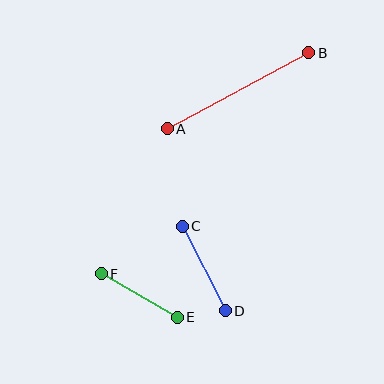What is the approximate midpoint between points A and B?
The midpoint is at approximately (238, 91) pixels.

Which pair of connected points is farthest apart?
Points A and B are farthest apart.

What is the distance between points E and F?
The distance is approximately 88 pixels.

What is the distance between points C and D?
The distance is approximately 95 pixels.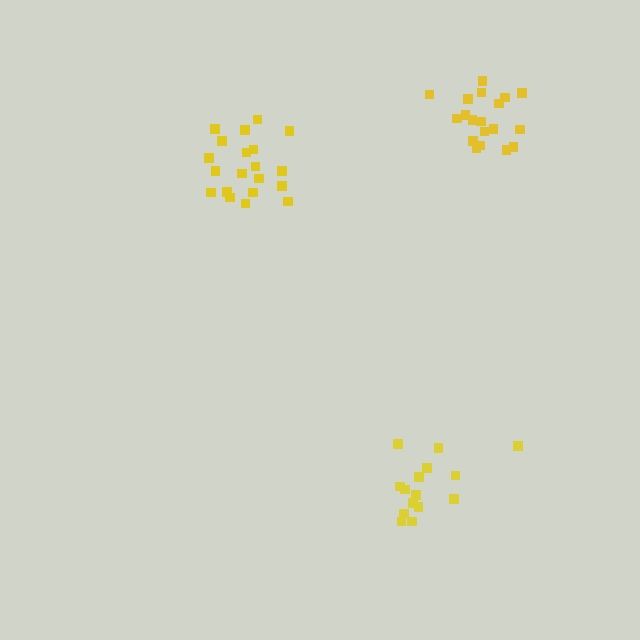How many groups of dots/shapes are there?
There are 3 groups.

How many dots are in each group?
Group 1: 15 dots, Group 2: 20 dots, Group 3: 19 dots (54 total).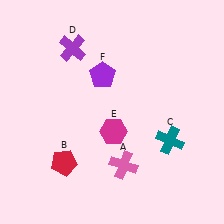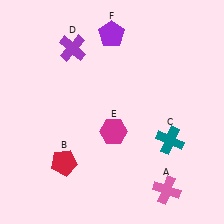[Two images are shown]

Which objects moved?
The objects that moved are: the pink cross (A), the purple pentagon (F).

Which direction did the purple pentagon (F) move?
The purple pentagon (F) moved up.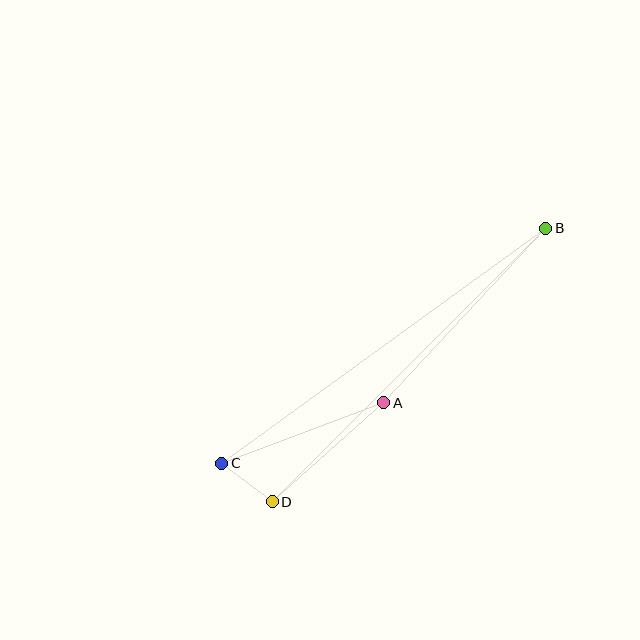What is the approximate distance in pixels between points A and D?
The distance between A and D is approximately 149 pixels.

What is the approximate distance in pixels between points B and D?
The distance between B and D is approximately 387 pixels.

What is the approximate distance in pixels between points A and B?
The distance between A and B is approximately 238 pixels.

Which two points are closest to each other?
Points C and D are closest to each other.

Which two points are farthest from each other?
Points B and C are farthest from each other.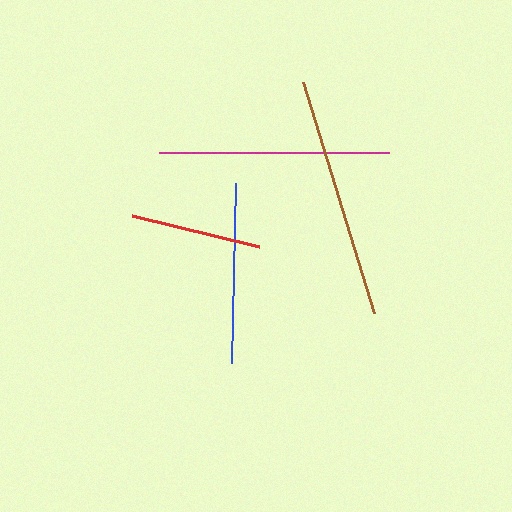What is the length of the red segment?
The red segment is approximately 131 pixels long.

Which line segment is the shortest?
The red line is the shortest at approximately 131 pixels.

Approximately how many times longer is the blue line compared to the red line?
The blue line is approximately 1.4 times the length of the red line.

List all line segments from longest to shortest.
From longest to shortest: brown, magenta, blue, red.